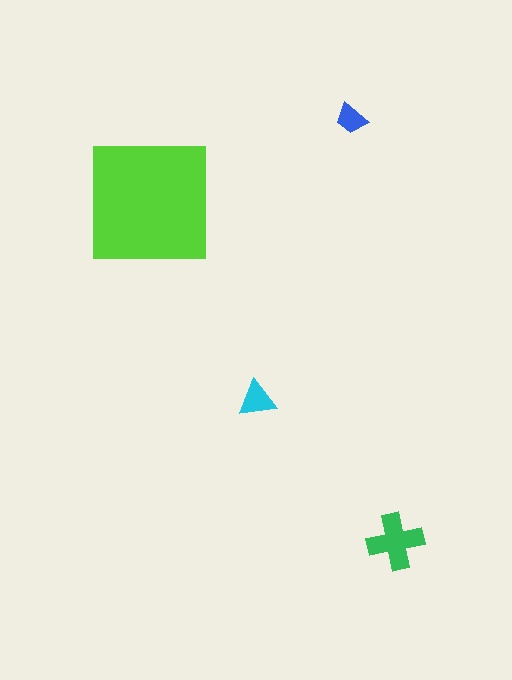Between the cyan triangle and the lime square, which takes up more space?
The lime square.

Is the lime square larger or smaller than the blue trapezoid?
Larger.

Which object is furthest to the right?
The green cross is rightmost.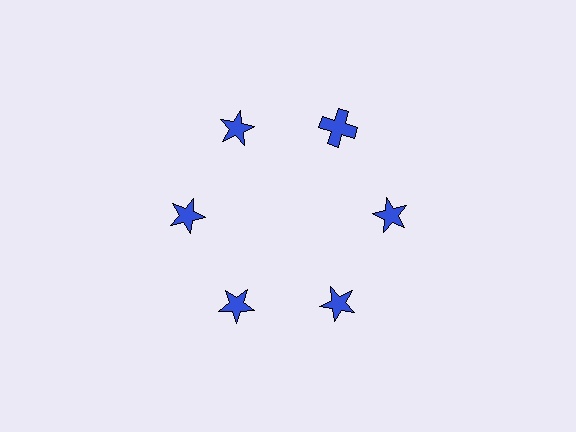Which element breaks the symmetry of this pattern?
The blue cross at roughly the 1 o'clock position breaks the symmetry. All other shapes are blue stars.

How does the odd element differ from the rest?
It has a different shape: cross instead of star.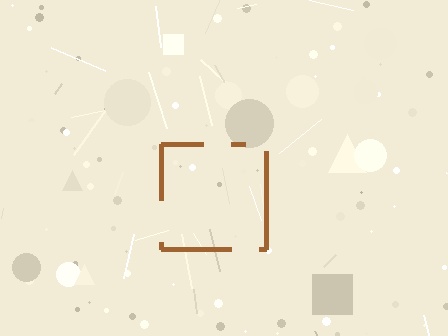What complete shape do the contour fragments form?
The contour fragments form a square.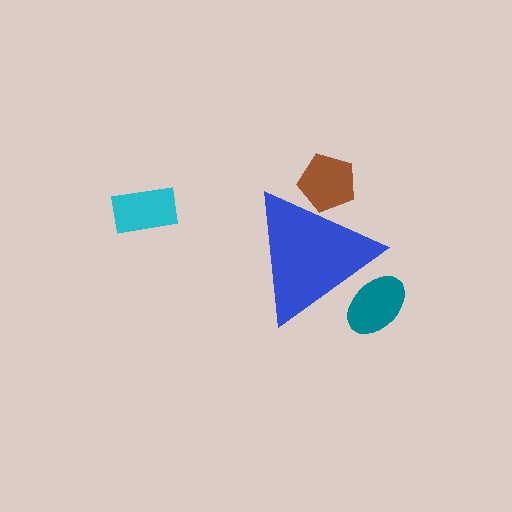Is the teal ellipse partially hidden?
Yes, the teal ellipse is partially hidden behind the blue triangle.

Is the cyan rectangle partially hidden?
No, the cyan rectangle is fully visible.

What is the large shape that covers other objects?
A blue triangle.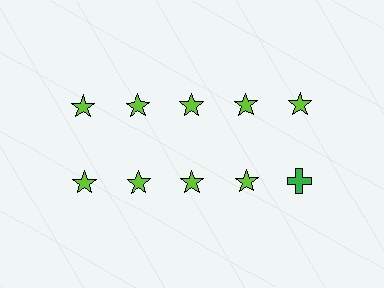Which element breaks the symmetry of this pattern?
The green cross in the second row, rightmost column breaks the symmetry. All other shapes are lime stars.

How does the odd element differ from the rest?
It differs in both color (green instead of lime) and shape (cross instead of star).